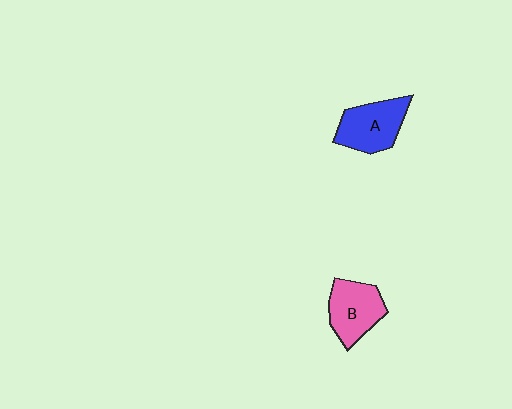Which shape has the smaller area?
Shape B (pink).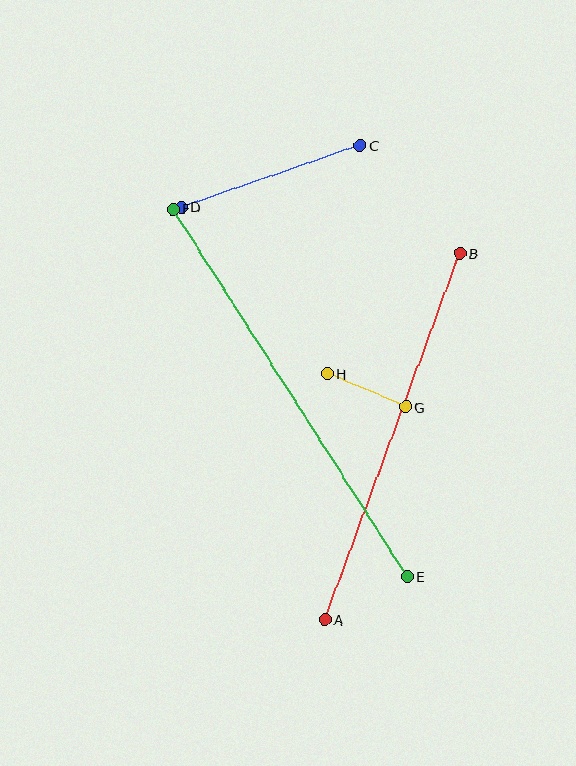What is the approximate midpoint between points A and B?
The midpoint is at approximately (392, 437) pixels.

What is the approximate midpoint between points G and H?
The midpoint is at approximately (367, 390) pixels.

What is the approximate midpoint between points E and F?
The midpoint is at approximately (290, 393) pixels.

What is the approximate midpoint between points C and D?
The midpoint is at approximately (271, 177) pixels.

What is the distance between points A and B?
The distance is approximately 391 pixels.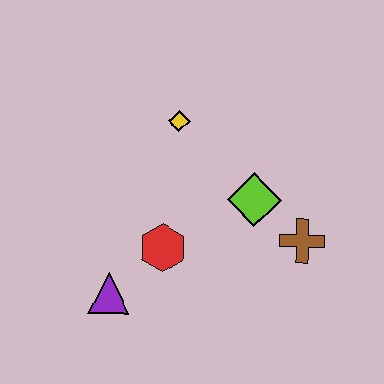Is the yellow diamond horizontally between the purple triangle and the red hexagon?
No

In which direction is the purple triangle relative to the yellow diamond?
The purple triangle is below the yellow diamond.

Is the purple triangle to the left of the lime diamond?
Yes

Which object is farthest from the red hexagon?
The brown cross is farthest from the red hexagon.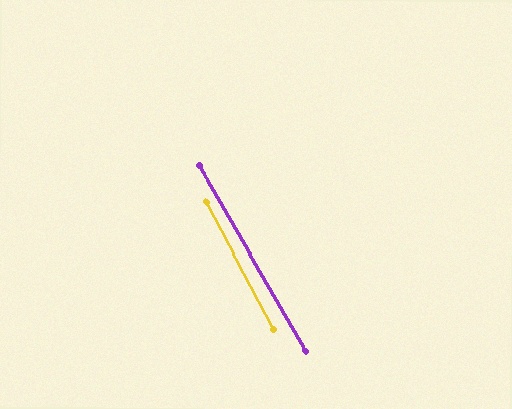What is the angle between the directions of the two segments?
Approximately 2 degrees.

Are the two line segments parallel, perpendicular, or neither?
Parallel — their directions differ by only 1.9°.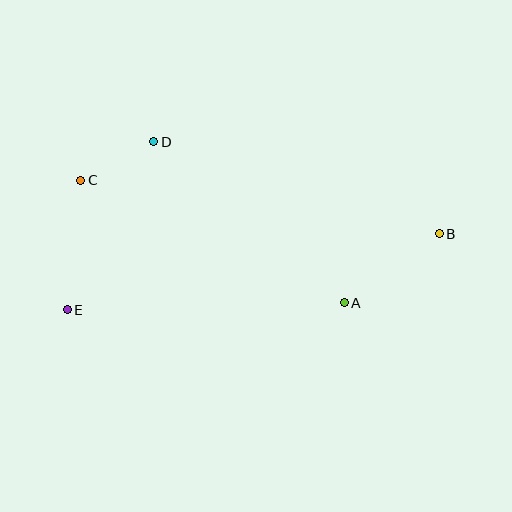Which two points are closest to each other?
Points C and D are closest to each other.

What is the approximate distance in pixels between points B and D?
The distance between B and D is approximately 300 pixels.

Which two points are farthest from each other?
Points B and E are farthest from each other.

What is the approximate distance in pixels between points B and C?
The distance between B and C is approximately 363 pixels.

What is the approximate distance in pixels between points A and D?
The distance between A and D is approximately 250 pixels.